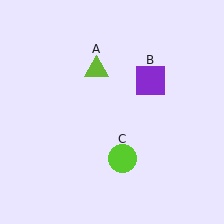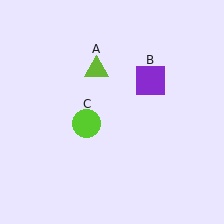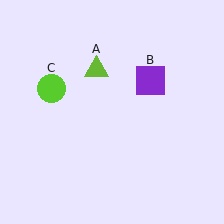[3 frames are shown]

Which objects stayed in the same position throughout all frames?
Lime triangle (object A) and purple square (object B) remained stationary.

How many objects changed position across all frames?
1 object changed position: lime circle (object C).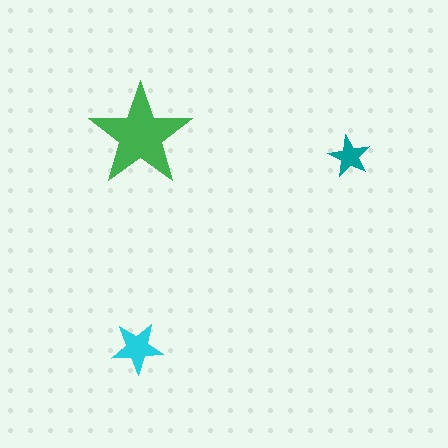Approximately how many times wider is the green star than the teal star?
About 2.5 times wider.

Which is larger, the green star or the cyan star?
The green one.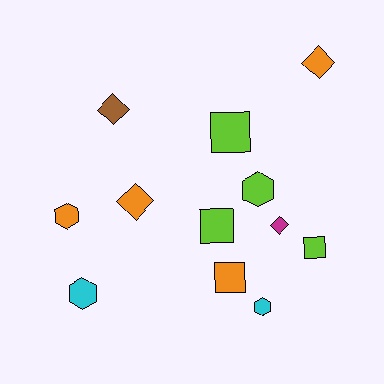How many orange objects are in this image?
There are 4 orange objects.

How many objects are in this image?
There are 12 objects.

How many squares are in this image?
There are 4 squares.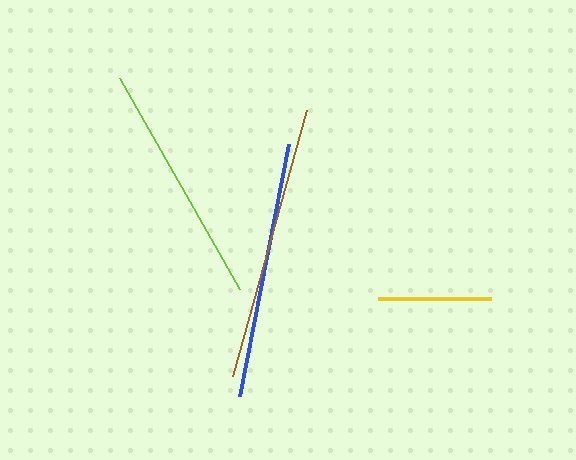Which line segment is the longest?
The brown line is the longest at approximately 276 pixels.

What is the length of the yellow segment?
The yellow segment is approximately 114 pixels long.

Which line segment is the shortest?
The yellow line is the shortest at approximately 114 pixels.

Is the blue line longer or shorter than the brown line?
The brown line is longer than the blue line.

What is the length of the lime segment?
The lime segment is approximately 243 pixels long.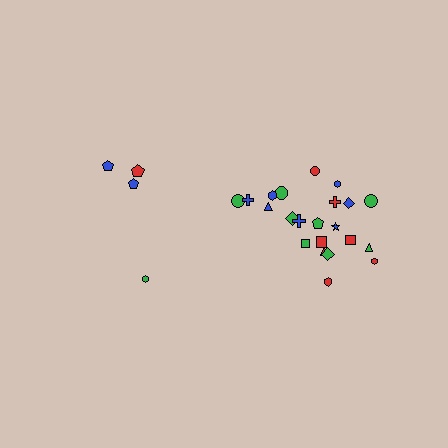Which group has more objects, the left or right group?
The right group.